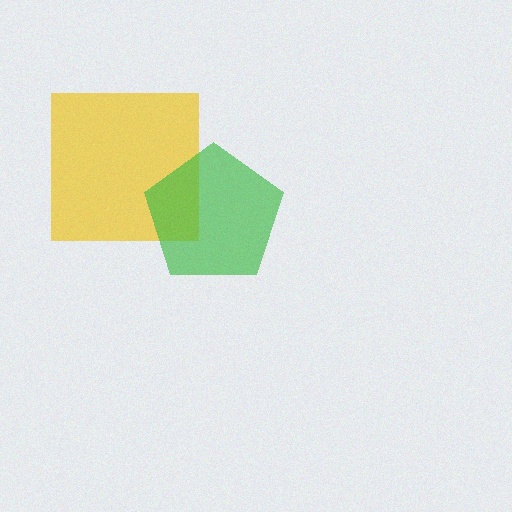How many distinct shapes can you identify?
There are 2 distinct shapes: a yellow square, a green pentagon.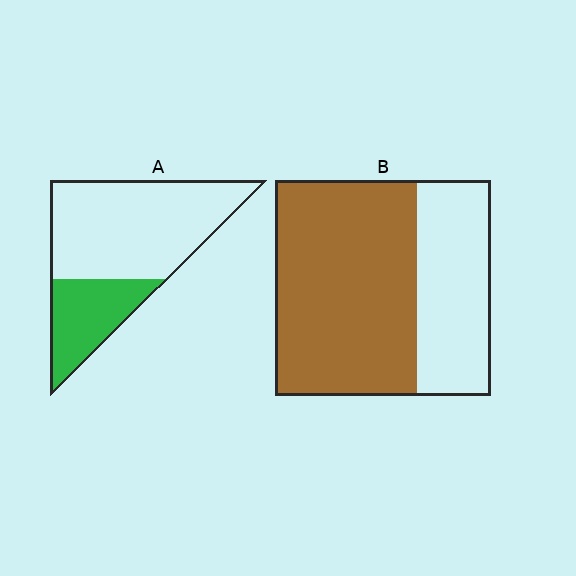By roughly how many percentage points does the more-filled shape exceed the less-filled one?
By roughly 35 percentage points (B over A).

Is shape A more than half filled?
No.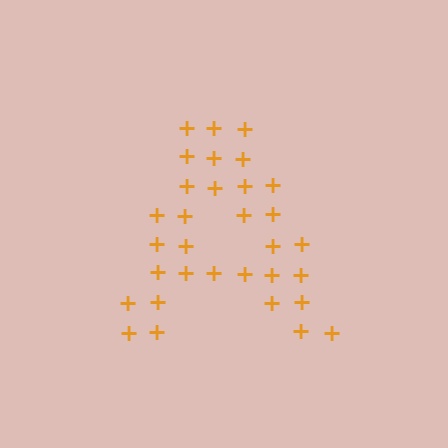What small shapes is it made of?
It is made of small plus signs.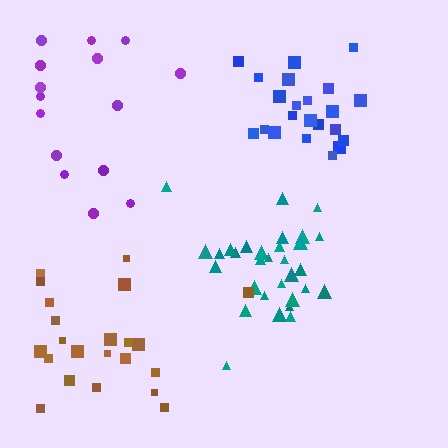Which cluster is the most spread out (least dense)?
Purple.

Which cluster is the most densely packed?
Teal.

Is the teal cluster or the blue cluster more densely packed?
Teal.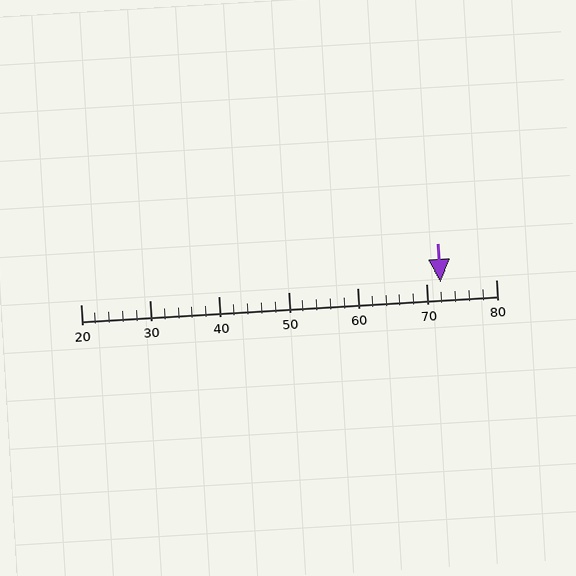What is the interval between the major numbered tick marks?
The major tick marks are spaced 10 units apart.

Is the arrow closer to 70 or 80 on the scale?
The arrow is closer to 70.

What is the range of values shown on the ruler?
The ruler shows values from 20 to 80.